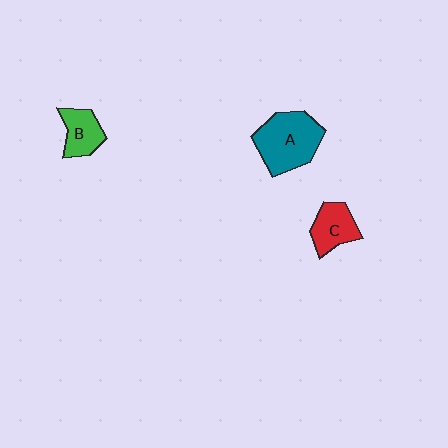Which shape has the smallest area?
Shape B (green).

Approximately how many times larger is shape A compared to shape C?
Approximately 1.8 times.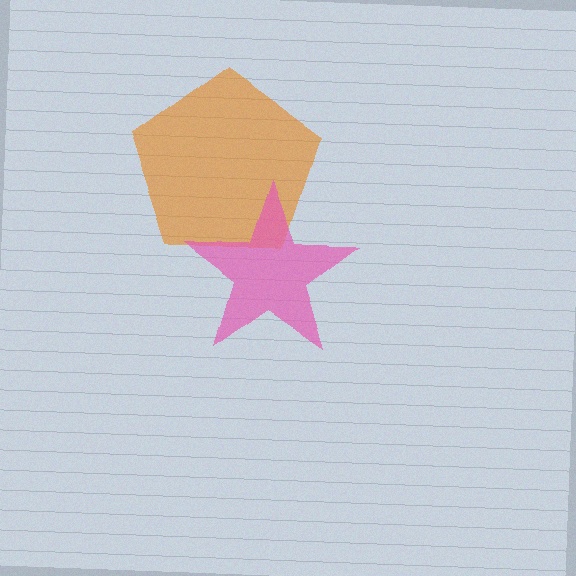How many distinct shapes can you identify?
There are 2 distinct shapes: an orange pentagon, a pink star.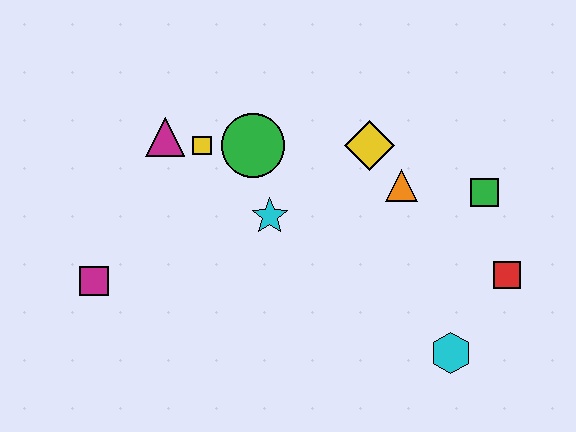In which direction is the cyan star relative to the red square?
The cyan star is to the left of the red square.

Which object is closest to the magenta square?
The magenta triangle is closest to the magenta square.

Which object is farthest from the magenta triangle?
The red square is farthest from the magenta triangle.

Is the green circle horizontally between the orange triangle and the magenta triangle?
Yes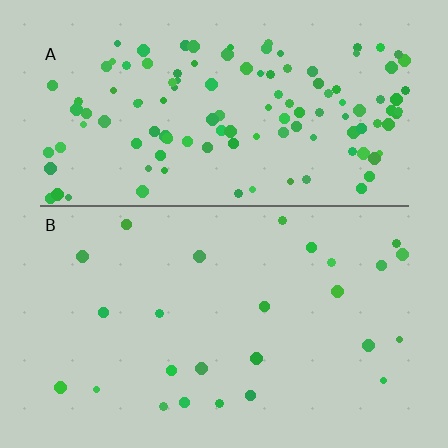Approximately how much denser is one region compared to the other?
Approximately 4.8× — region A over region B.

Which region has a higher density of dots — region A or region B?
A (the top).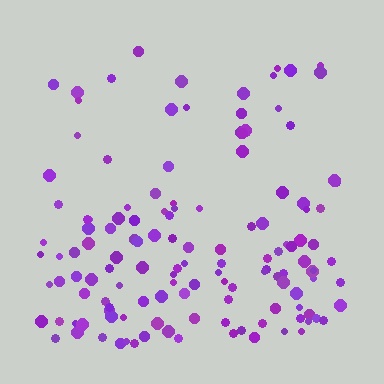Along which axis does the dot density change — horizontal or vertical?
Vertical.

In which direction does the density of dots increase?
From top to bottom, with the bottom side densest.